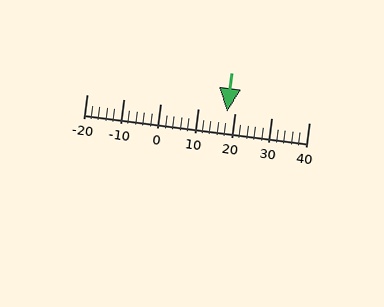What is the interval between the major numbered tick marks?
The major tick marks are spaced 10 units apart.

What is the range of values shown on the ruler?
The ruler shows values from -20 to 40.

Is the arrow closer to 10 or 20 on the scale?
The arrow is closer to 20.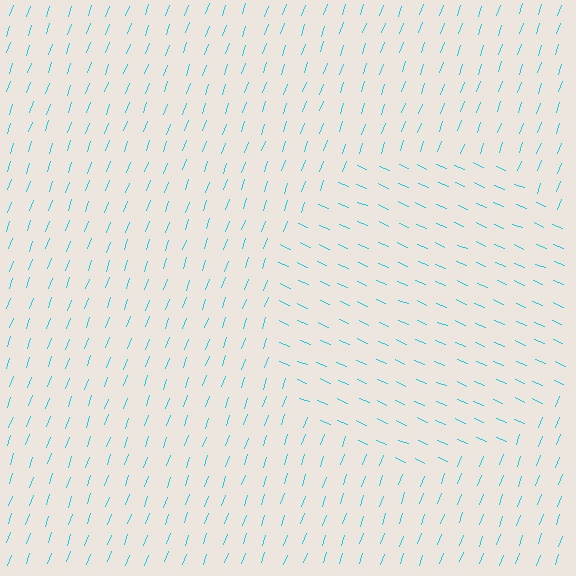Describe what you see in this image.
The image is filled with small cyan line segments. A circle region in the image has lines oriented differently from the surrounding lines, creating a visible texture boundary.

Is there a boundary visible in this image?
Yes, there is a texture boundary formed by a change in line orientation.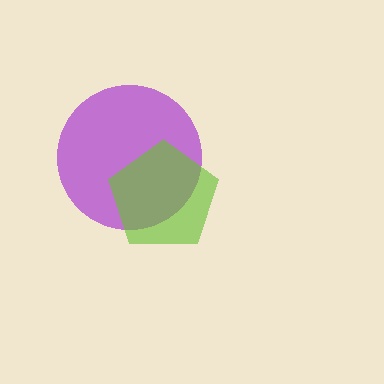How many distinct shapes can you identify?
There are 2 distinct shapes: a purple circle, a lime pentagon.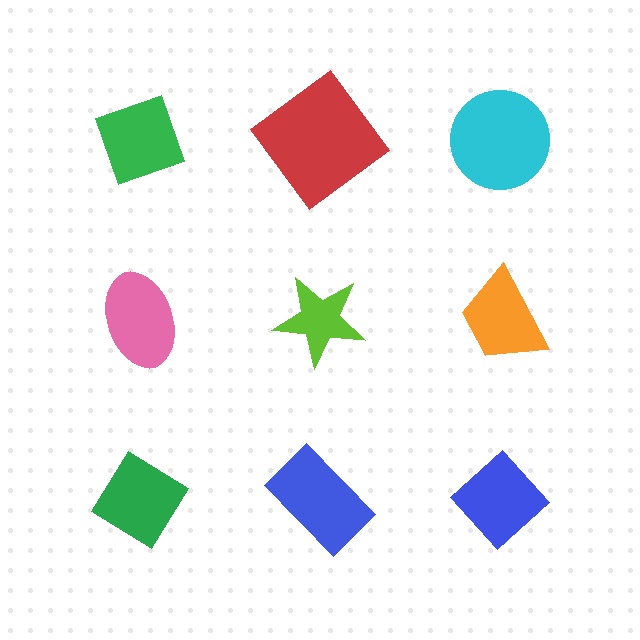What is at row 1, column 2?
A red diamond.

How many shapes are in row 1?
3 shapes.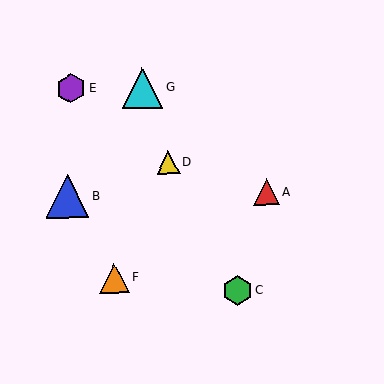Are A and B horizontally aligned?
Yes, both are at y≈192.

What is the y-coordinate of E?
Object E is at y≈88.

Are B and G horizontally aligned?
No, B is at y≈196 and G is at y≈88.